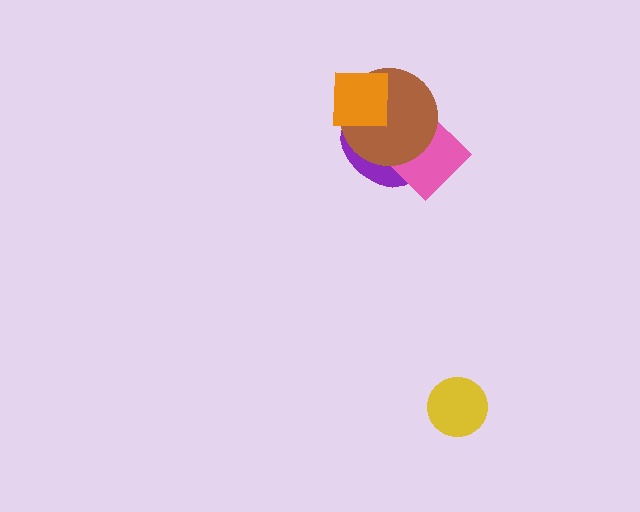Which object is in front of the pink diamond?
The brown circle is in front of the pink diamond.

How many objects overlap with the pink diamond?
2 objects overlap with the pink diamond.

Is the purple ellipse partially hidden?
Yes, it is partially covered by another shape.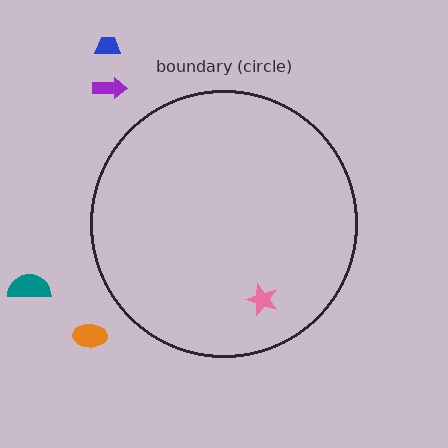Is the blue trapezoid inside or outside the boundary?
Outside.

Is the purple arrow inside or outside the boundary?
Outside.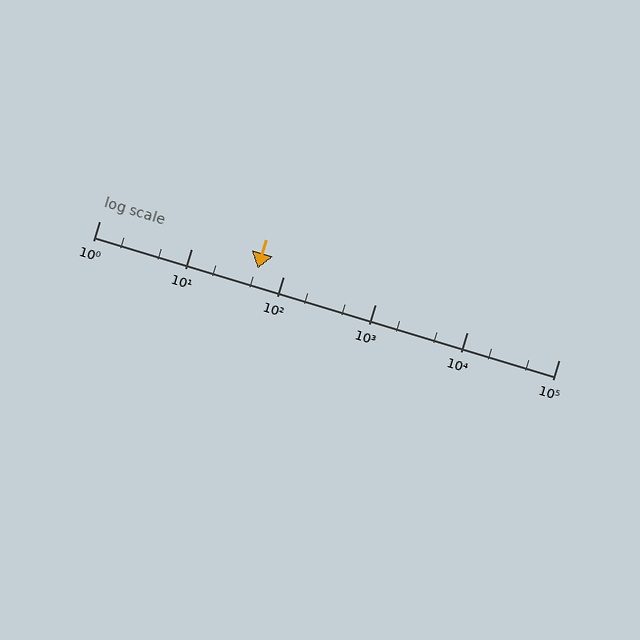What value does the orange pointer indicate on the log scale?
The pointer indicates approximately 53.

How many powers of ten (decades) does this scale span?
The scale spans 5 decades, from 1 to 100000.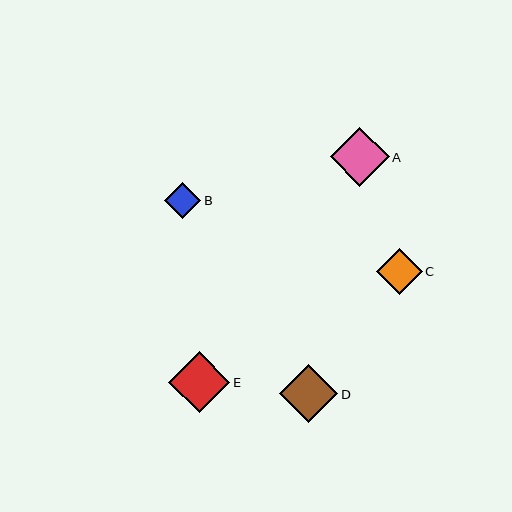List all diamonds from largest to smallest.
From largest to smallest: E, A, D, C, B.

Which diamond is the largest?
Diamond E is the largest with a size of approximately 61 pixels.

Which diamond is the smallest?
Diamond B is the smallest with a size of approximately 37 pixels.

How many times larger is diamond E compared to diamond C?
Diamond E is approximately 1.3 times the size of diamond C.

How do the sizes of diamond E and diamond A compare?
Diamond E and diamond A are approximately the same size.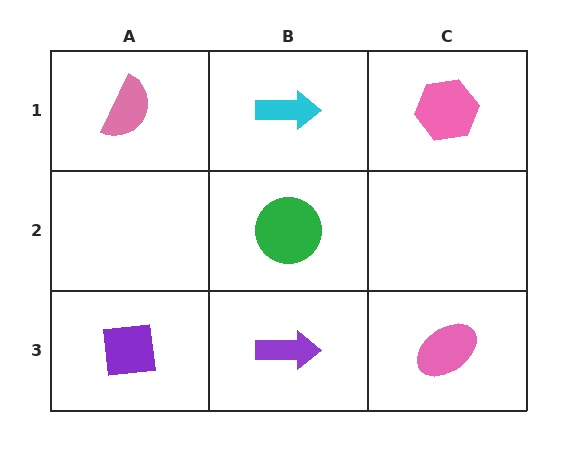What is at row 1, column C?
A pink hexagon.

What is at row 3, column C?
A pink ellipse.